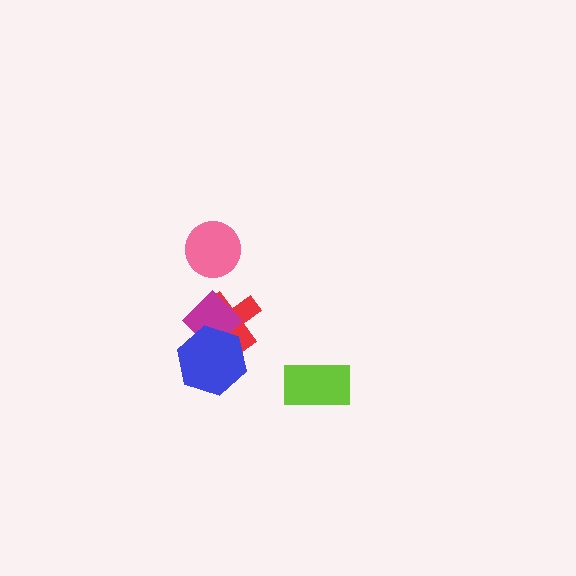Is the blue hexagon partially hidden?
No, no other shape covers it.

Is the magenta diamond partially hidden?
Yes, it is partially covered by another shape.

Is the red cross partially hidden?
Yes, it is partially covered by another shape.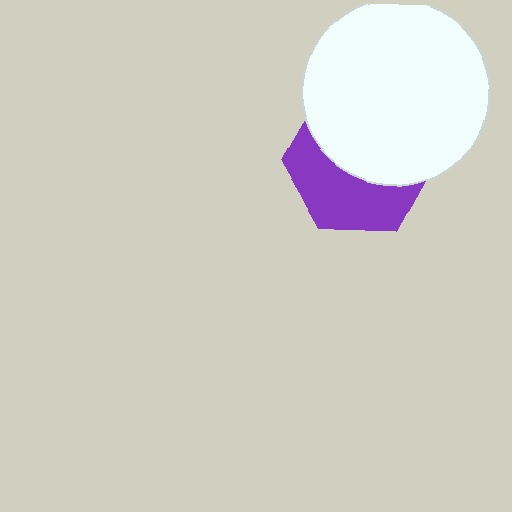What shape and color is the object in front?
The object in front is a white circle.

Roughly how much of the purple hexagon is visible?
A small part of it is visible (roughly 45%).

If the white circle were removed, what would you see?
You would see the complete purple hexagon.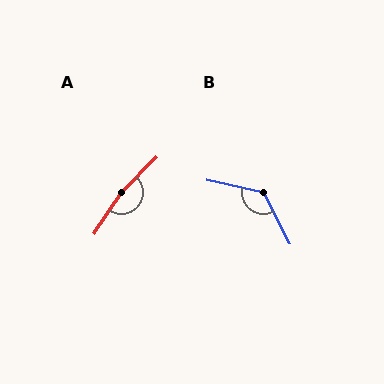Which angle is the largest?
A, at approximately 169 degrees.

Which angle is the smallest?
B, at approximately 130 degrees.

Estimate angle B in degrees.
Approximately 130 degrees.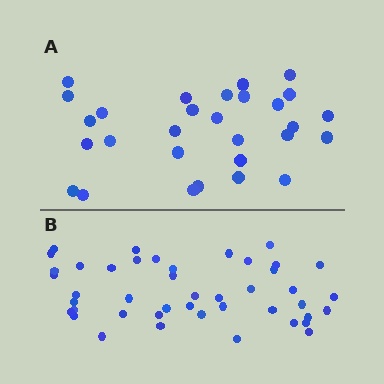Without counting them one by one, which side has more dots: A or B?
Region B (the bottom region) has more dots.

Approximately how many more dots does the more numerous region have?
Region B has approximately 15 more dots than region A.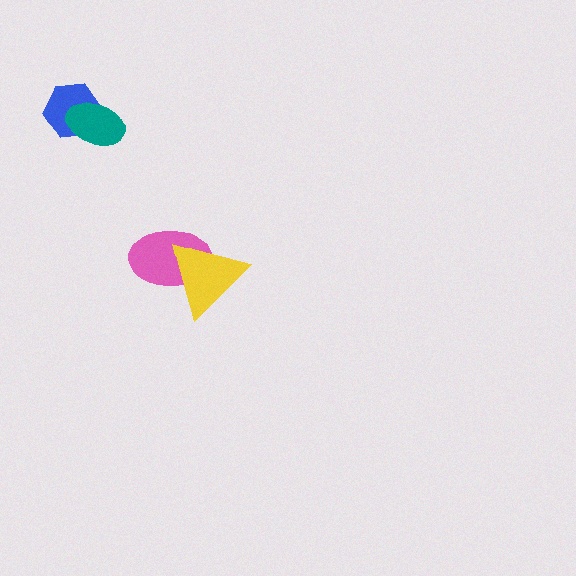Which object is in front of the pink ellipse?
The yellow triangle is in front of the pink ellipse.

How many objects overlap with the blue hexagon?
1 object overlaps with the blue hexagon.